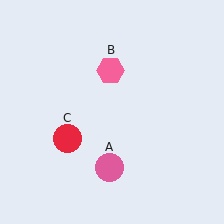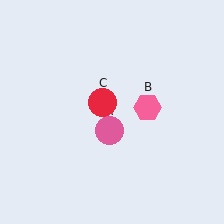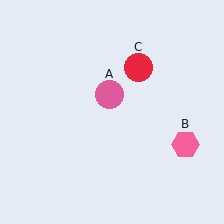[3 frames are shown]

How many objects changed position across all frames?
3 objects changed position: pink circle (object A), pink hexagon (object B), red circle (object C).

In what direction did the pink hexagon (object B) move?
The pink hexagon (object B) moved down and to the right.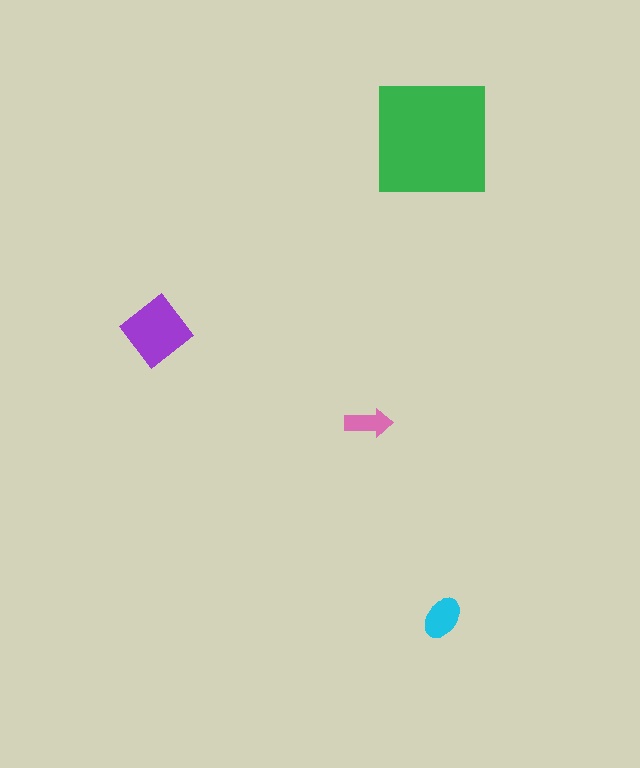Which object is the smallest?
The pink arrow.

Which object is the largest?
The green square.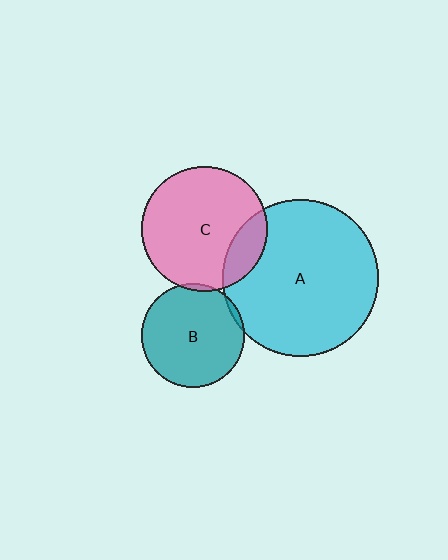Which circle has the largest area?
Circle A (cyan).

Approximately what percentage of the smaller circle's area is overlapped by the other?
Approximately 5%.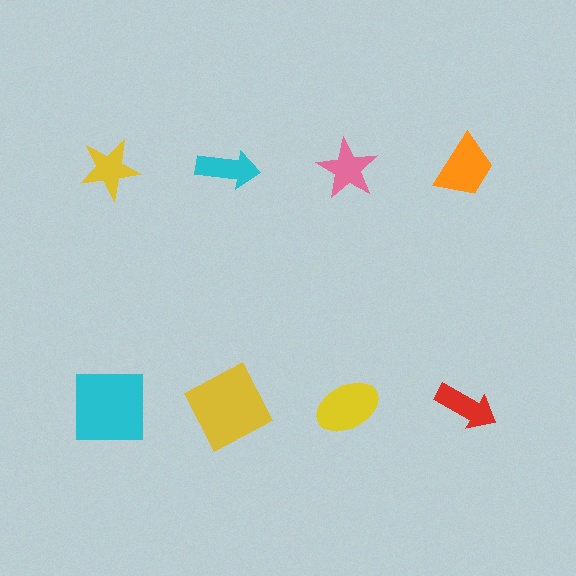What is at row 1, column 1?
A yellow star.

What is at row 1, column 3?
A pink star.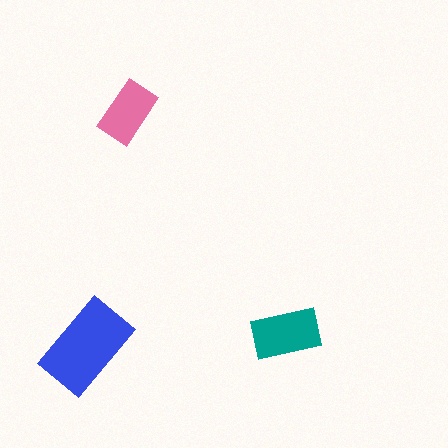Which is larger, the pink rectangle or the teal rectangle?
The teal one.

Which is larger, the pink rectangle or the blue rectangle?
The blue one.